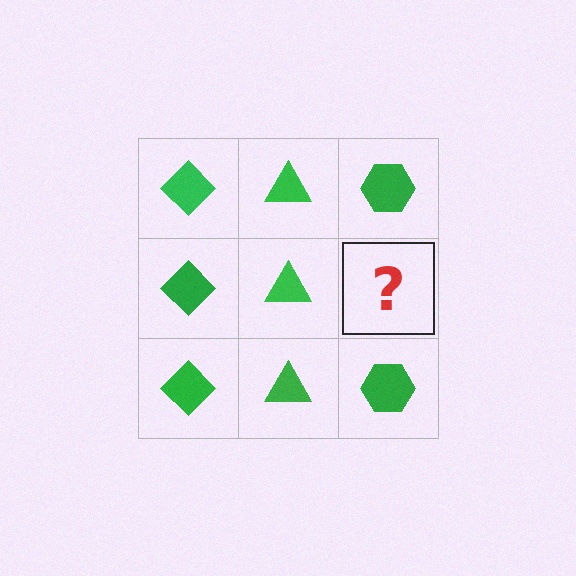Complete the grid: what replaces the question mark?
The question mark should be replaced with a green hexagon.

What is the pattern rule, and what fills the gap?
The rule is that each column has a consistent shape. The gap should be filled with a green hexagon.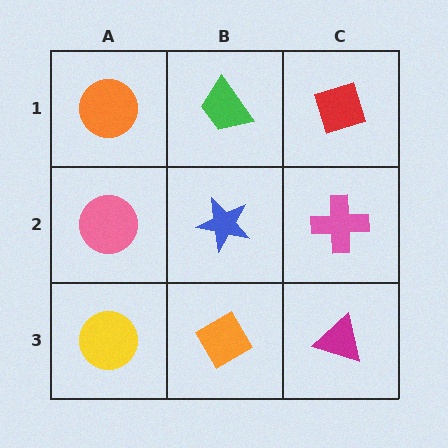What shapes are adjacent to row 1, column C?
A pink cross (row 2, column C), a green trapezoid (row 1, column B).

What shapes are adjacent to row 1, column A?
A pink circle (row 2, column A), a green trapezoid (row 1, column B).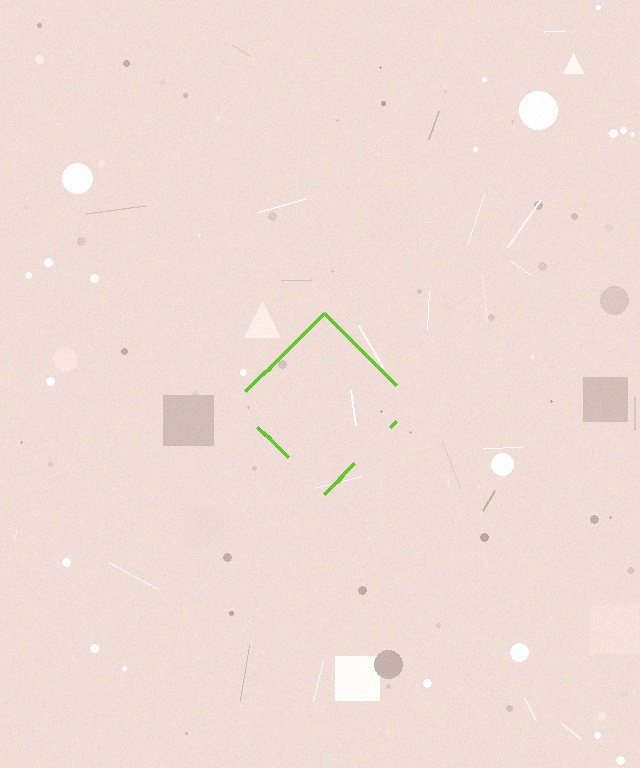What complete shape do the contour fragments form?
The contour fragments form a diamond.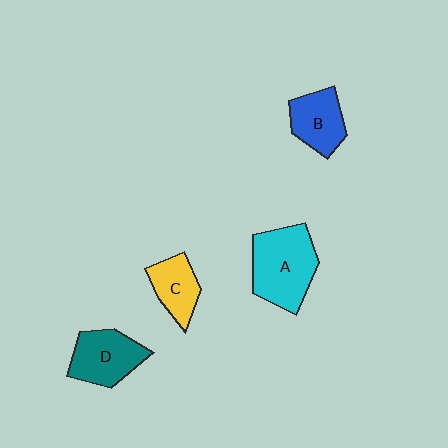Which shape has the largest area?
Shape A (cyan).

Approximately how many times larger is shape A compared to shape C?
Approximately 1.8 times.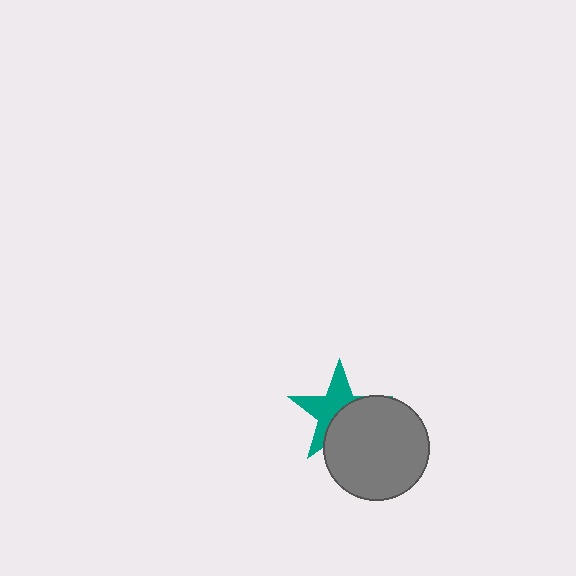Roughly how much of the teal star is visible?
About half of it is visible (roughly 52%).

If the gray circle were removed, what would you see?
You would see the complete teal star.